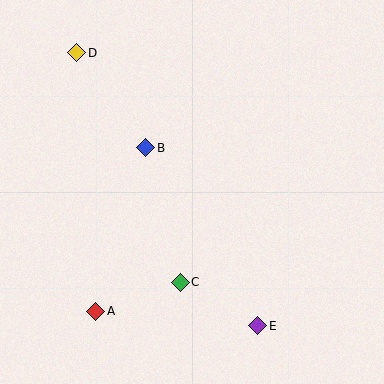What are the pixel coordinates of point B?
Point B is at (146, 148).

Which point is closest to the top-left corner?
Point D is closest to the top-left corner.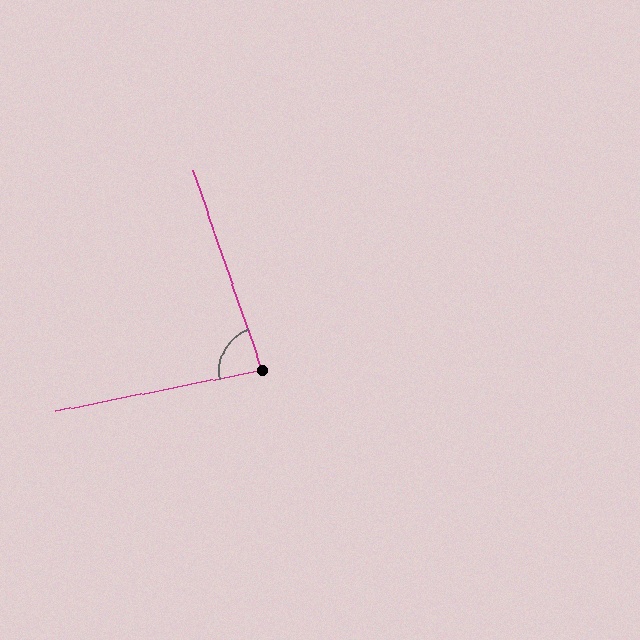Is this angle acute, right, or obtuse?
It is acute.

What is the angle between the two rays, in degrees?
Approximately 82 degrees.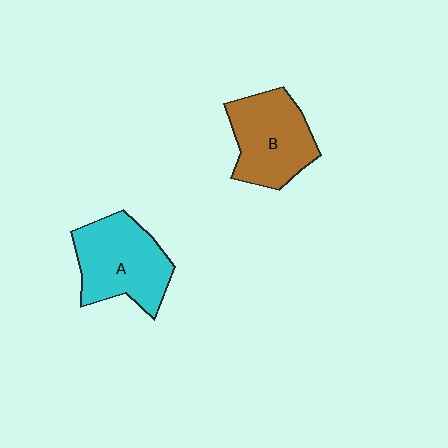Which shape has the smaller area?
Shape B (brown).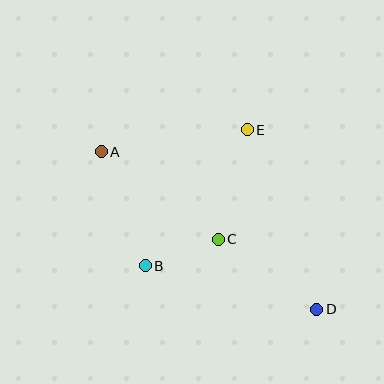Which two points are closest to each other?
Points B and C are closest to each other.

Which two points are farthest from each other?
Points A and D are farthest from each other.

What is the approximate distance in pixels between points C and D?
The distance between C and D is approximately 121 pixels.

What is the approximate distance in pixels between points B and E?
The distance between B and E is approximately 170 pixels.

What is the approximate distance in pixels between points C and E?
The distance between C and E is approximately 113 pixels.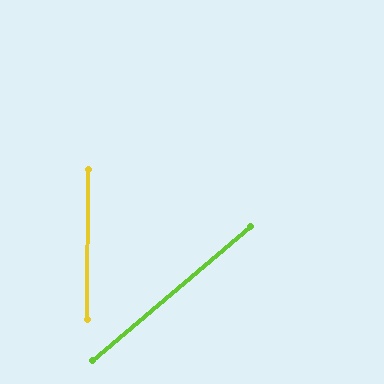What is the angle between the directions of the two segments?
Approximately 49 degrees.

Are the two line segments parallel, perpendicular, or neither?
Neither parallel nor perpendicular — they differ by about 49°.